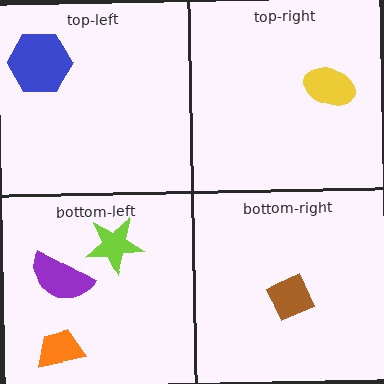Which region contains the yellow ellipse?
The top-right region.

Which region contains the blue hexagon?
The top-left region.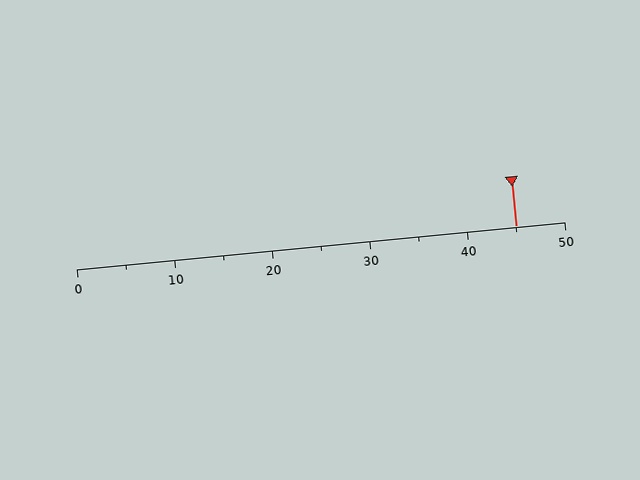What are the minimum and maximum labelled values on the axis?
The axis runs from 0 to 50.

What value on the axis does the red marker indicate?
The marker indicates approximately 45.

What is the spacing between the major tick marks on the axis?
The major ticks are spaced 10 apart.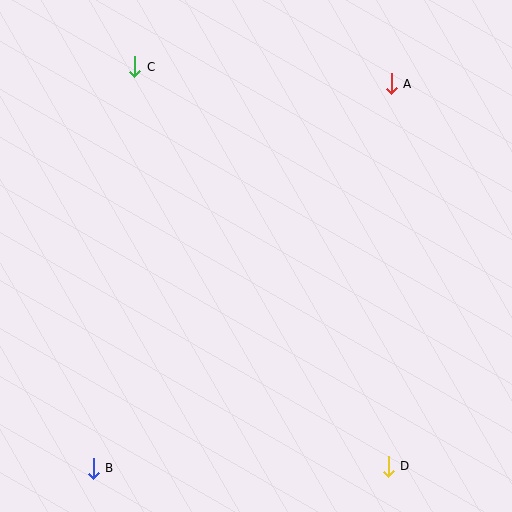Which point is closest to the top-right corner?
Point A is closest to the top-right corner.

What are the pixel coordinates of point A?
Point A is at (391, 84).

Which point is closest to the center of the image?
Point A at (391, 84) is closest to the center.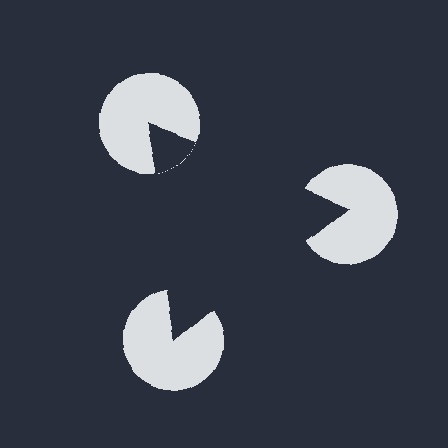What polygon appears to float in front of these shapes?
An illusory triangle — its edges are inferred from the aligned wedge cuts in the pac-man discs, not physically drawn.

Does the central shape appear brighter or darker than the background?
It typically appears slightly darker than the background, even though no actual brightness change is drawn.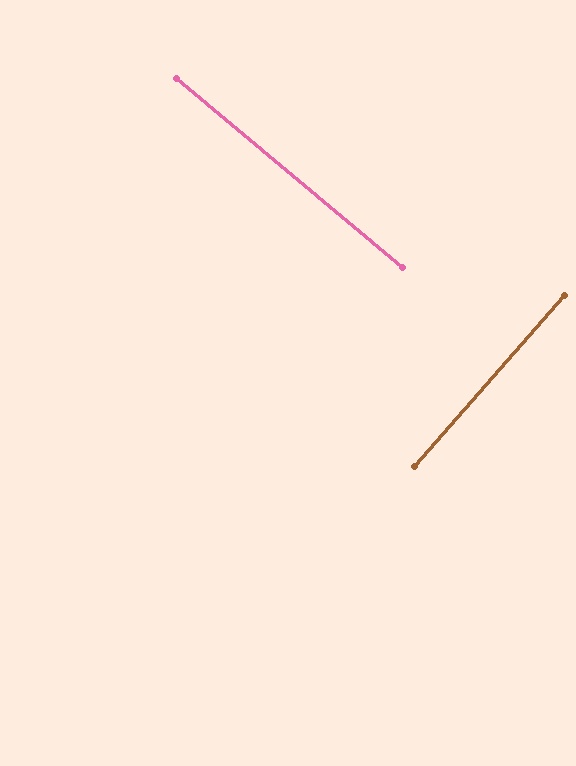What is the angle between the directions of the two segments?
Approximately 89 degrees.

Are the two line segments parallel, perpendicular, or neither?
Perpendicular — they meet at approximately 89°.